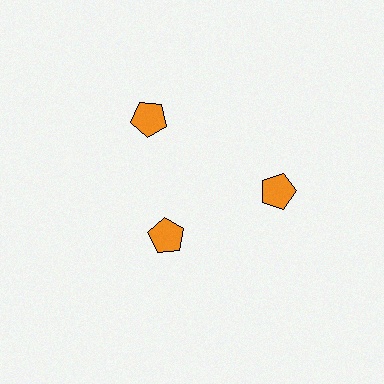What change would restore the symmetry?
The symmetry would be restored by moving it outward, back onto the ring so that all 3 pentagons sit at equal angles and equal distance from the center.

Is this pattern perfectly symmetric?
No. The 3 orange pentagons are arranged in a ring, but one element near the 7 o'clock position is pulled inward toward the center, breaking the 3-fold rotational symmetry.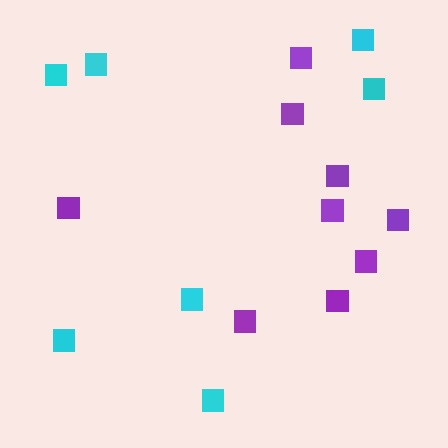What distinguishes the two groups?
There are 2 groups: one group of cyan squares (7) and one group of purple squares (9).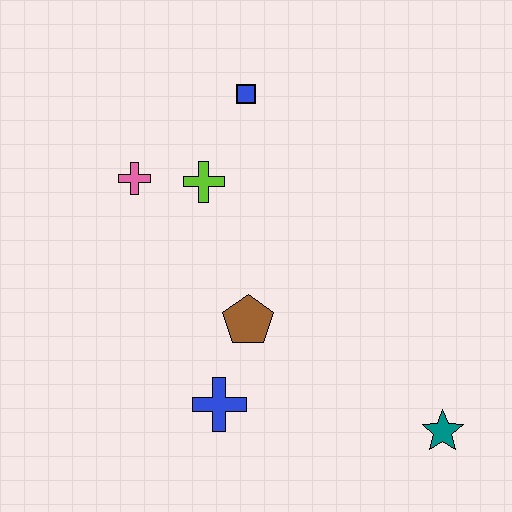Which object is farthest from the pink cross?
The teal star is farthest from the pink cross.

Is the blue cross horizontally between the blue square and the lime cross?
Yes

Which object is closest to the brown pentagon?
The blue cross is closest to the brown pentagon.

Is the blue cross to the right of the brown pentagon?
No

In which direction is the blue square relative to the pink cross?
The blue square is to the right of the pink cross.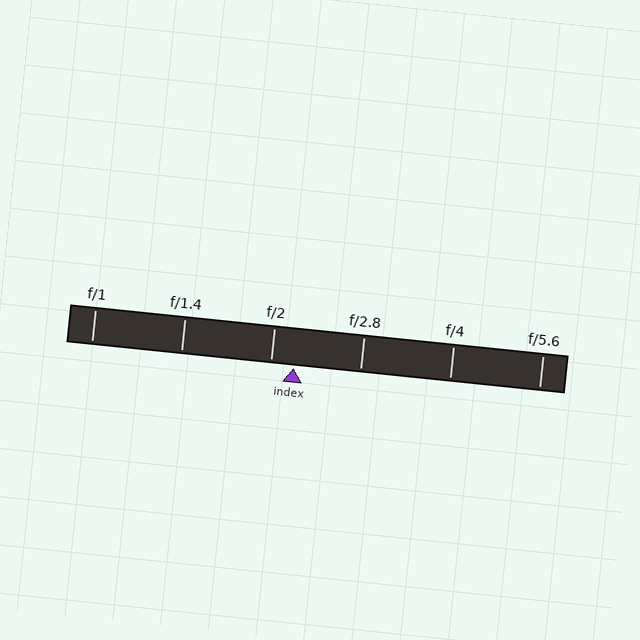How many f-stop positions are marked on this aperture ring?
There are 6 f-stop positions marked.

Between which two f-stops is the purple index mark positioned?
The index mark is between f/2 and f/2.8.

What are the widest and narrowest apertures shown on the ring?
The widest aperture shown is f/1 and the narrowest is f/5.6.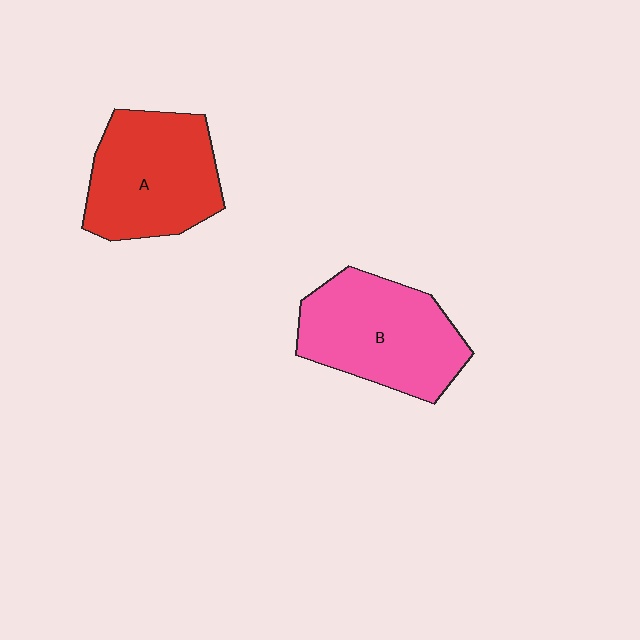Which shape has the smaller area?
Shape A (red).